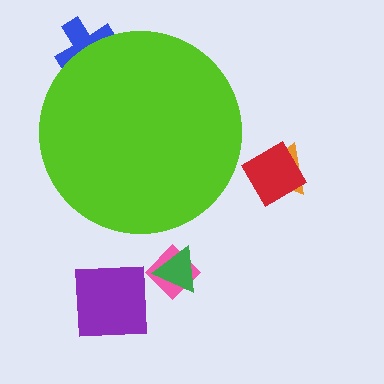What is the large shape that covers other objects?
A lime circle.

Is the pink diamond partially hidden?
No, the pink diamond is fully visible.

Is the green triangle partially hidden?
No, the green triangle is fully visible.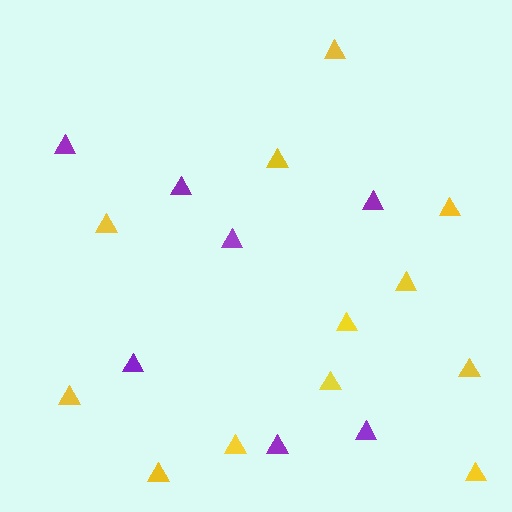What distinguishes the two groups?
There are 2 groups: one group of yellow triangles (12) and one group of purple triangles (7).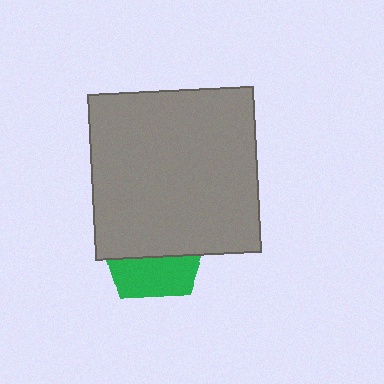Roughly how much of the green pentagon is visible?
A small part of it is visible (roughly 39%).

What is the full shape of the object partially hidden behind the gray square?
The partially hidden object is a green pentagon.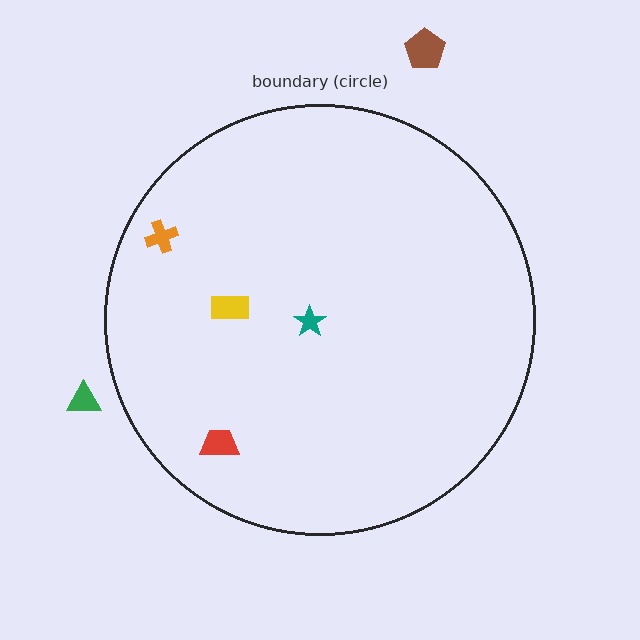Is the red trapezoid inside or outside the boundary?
Inside.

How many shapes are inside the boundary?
4 inside, 2 outside.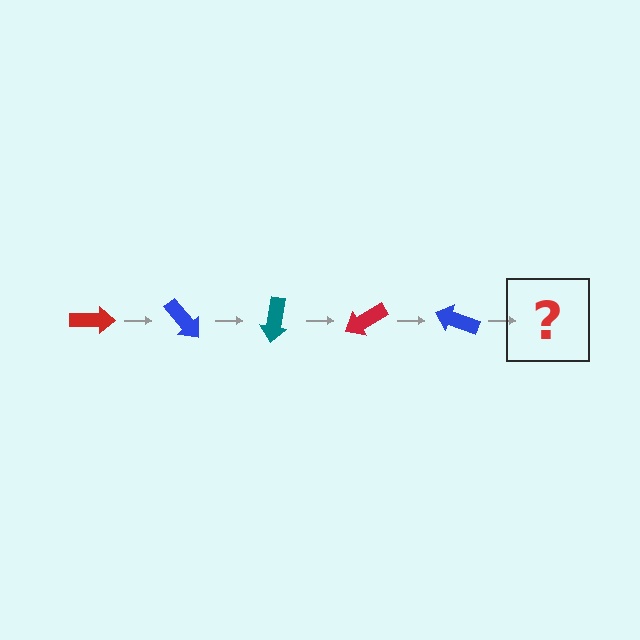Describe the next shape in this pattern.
It should be a teal arrow, rotated 250 degrees from the start.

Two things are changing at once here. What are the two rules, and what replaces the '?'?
The two rules are that it rotates 50 degrees each step and the color cycles through red, blue, and teal. The '?' should be a teal arrow, rotated 250 degrees from the start.